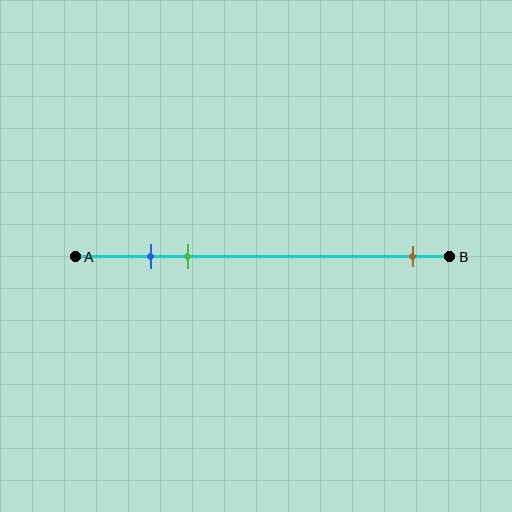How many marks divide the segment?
There are 3 marks dividing the segment.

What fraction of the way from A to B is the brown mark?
The brown mark is approximately 90% (0.9) of the way from A to B.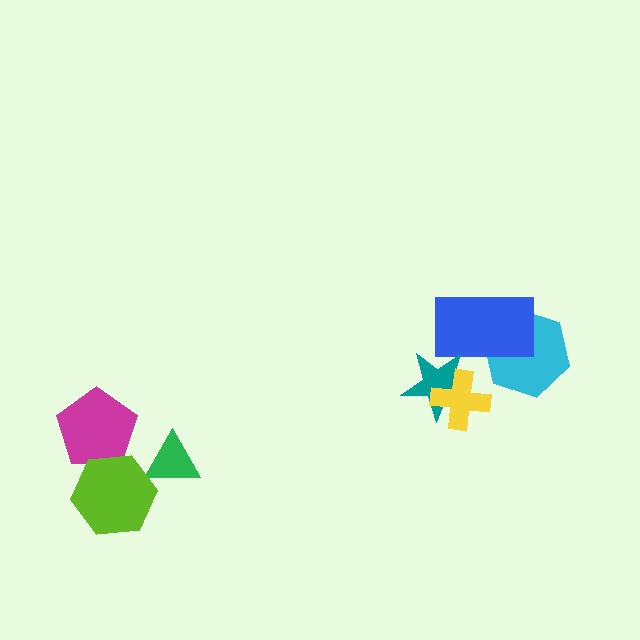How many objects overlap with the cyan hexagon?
1 object overlaps with the cyan hexagon.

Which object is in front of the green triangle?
The lime hexagon is in front of the green triangle.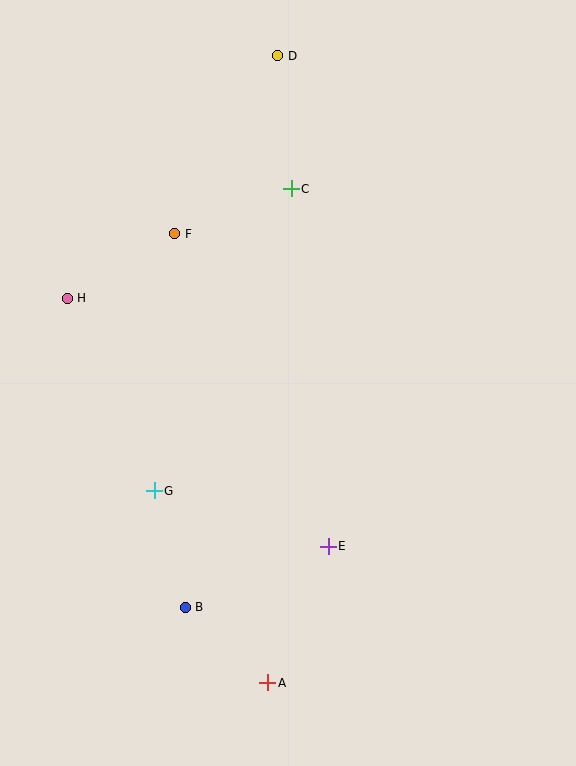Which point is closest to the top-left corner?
Point D is closest to the top-left corner.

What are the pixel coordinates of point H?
Point H is at (67, 298).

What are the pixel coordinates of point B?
Point B is at (185, 607).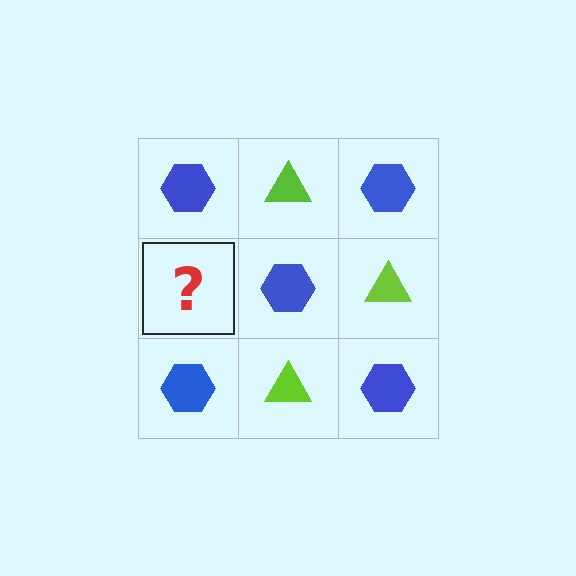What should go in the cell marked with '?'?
The missing cell should contain a lime triangle.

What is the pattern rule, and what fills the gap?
The rule is that it alternates blue hexagon and lime triangle in a checkerboard pattern. The gap should be filled with a lime triangle.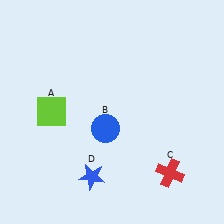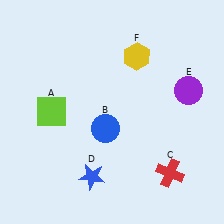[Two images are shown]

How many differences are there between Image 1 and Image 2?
There are 2 differences between the two images.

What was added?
A purple circle (E), a yellow hexagon (F) were added in Image 2.